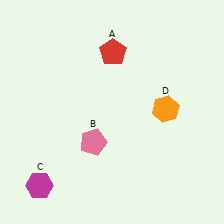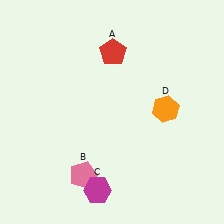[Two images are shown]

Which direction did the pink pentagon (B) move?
The pink pentagon (B) moved down.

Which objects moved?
The objects that moved are: the pink pentagon (B), the magenta hexagon (C).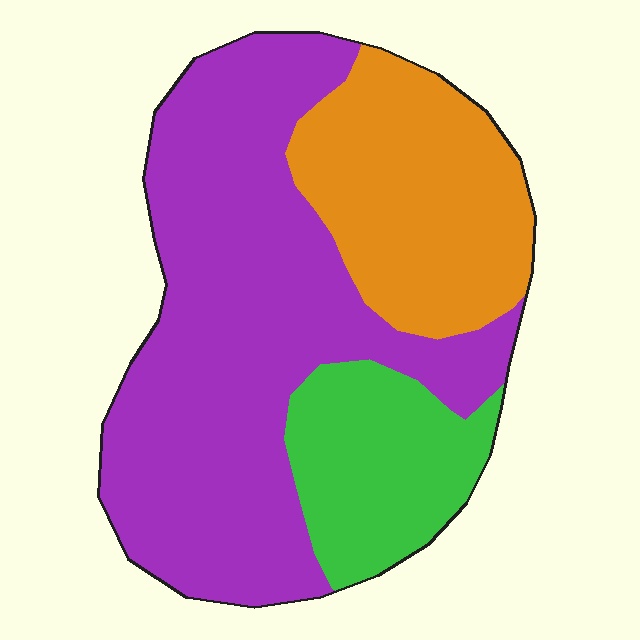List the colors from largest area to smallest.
From largest to smallest: purple, orange, green.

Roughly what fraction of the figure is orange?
Orange takes up about one quarter (1/4) of the figure.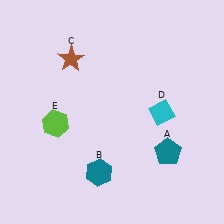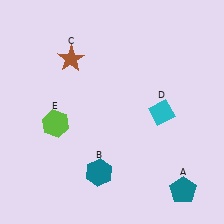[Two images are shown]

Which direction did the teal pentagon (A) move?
The teal pentagon (A) moved down.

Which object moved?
The teal pentagon (A) moved down.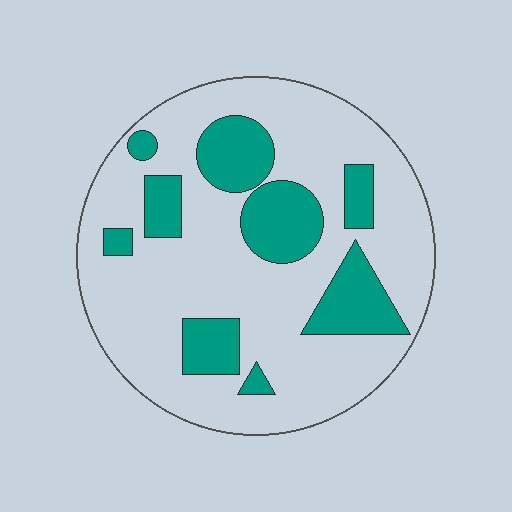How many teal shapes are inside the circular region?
9.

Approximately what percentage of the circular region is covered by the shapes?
Approximately 25%.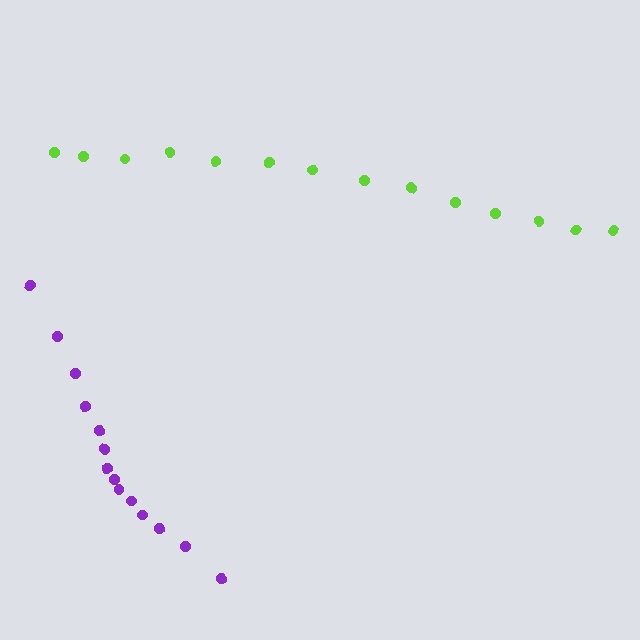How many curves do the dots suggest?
There are 2 distinct paths.